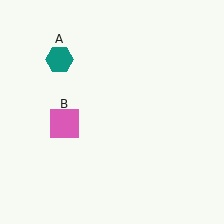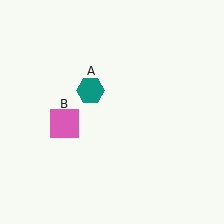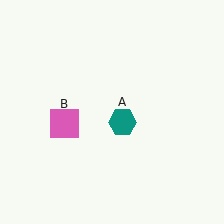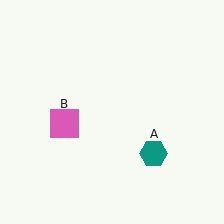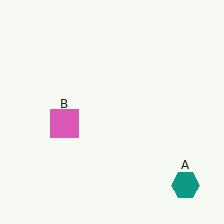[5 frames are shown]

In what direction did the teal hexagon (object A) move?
The teal hexagon (object A) moved down and to the right.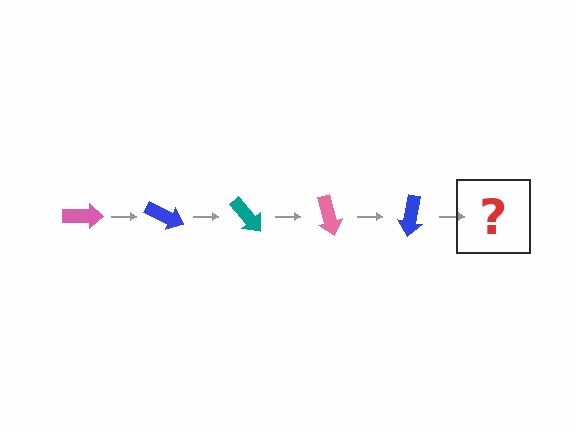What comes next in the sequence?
The next element should be a teal arrow, rotated 125 degrees from the start.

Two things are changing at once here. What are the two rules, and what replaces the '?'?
The two rules are that it rotates 25 degrees each step and the color cycles through pink, blue, and teal. The '?' should be a teal arrow, rotated 125 degrees from the start.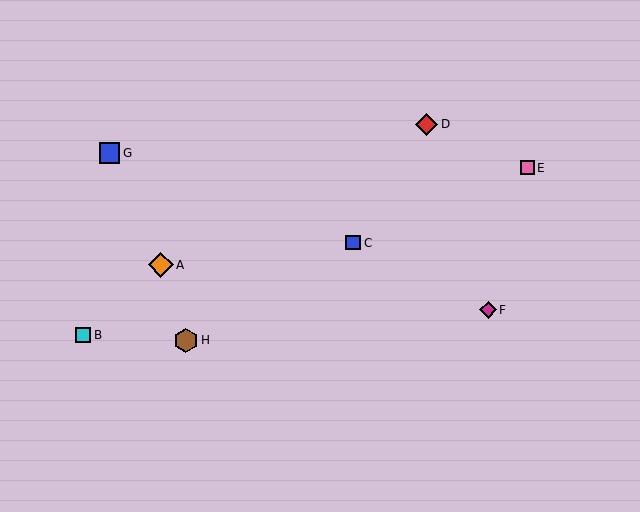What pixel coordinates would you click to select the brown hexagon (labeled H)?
Click at (186, 340) to select the brown hexagon H.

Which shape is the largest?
The orange diamond (labeled A) is the largest.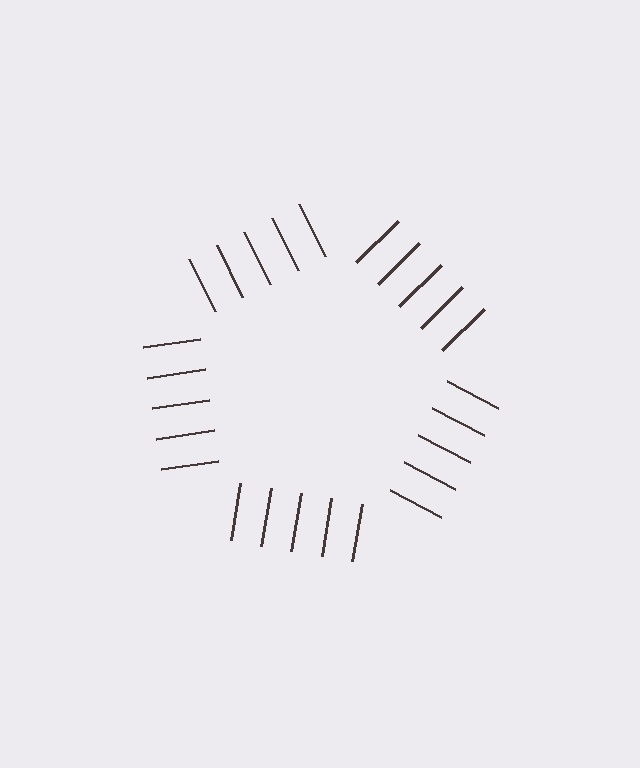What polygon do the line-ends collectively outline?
An illusory pentagon — the line segments terminate on its edges but no continuous stroke is drawn.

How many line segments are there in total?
25 — 5 along each of the 5 edges.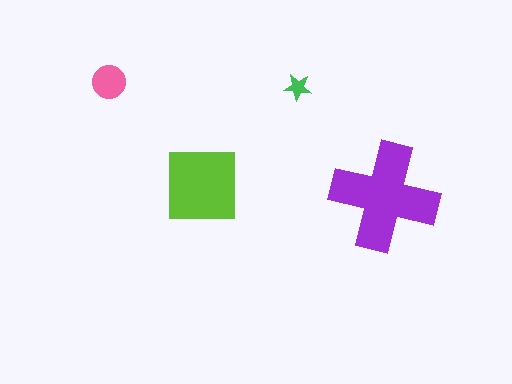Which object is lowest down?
The purple cross is bottommost.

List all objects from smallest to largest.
The green star, the pink circle, the lime square, the purple cross.